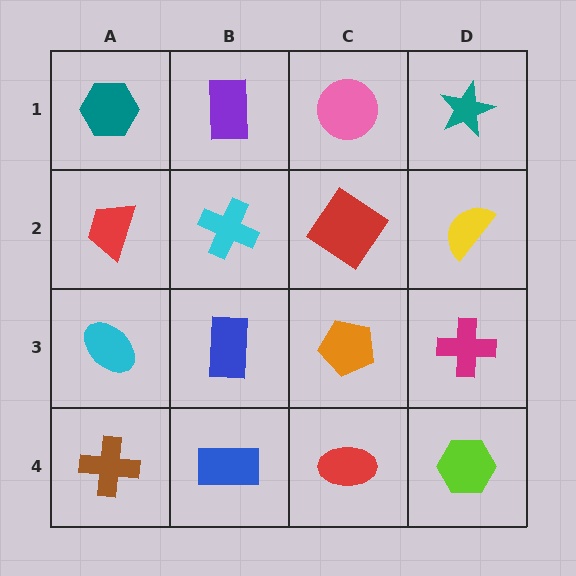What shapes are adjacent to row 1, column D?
A yellow semicircle (row 2, column D), a pink circle (row 1, column C).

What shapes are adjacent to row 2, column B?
A purple rectangle (row 1, column B), a blue rectangle (row 3, column B), a red trapezoid (row 2, column A), a red diamond (row 2, column C).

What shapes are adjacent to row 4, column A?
A cyan ellipse (row 3, column A), a blue rectangle (row 4, column B).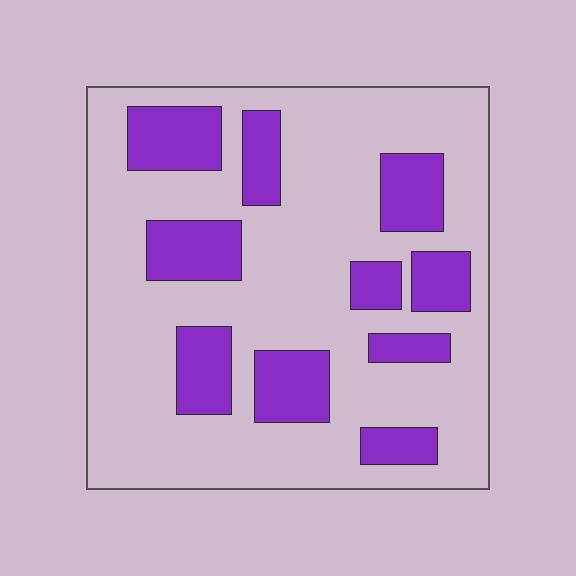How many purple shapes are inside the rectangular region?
10.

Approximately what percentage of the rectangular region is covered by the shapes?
Approximately 25%.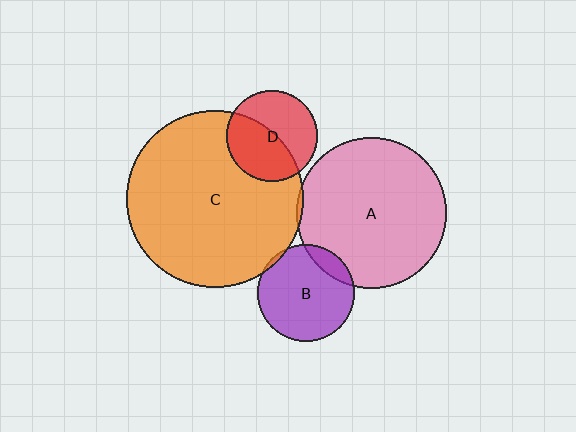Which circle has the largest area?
Circle C (orange).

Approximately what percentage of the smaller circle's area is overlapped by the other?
Approximately 50%.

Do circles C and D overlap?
Yes.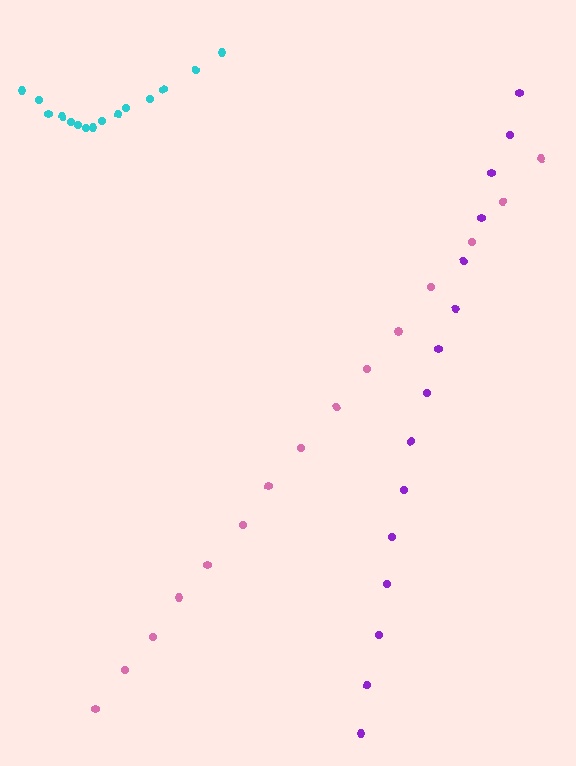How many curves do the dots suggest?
There are 3 distinct paths.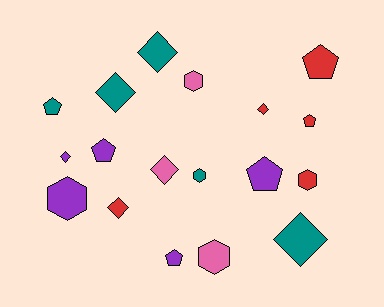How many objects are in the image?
There are 18 objects.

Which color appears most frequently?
Purple, with 5 objects.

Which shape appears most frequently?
Diamond, with 7 objects.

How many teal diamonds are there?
There are 3 teal diamonds.